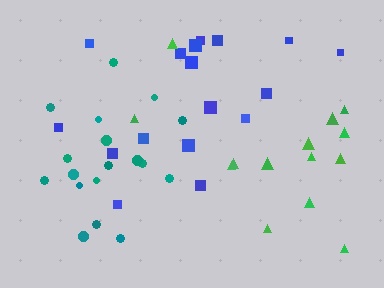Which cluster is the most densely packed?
Teal.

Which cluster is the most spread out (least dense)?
Blue.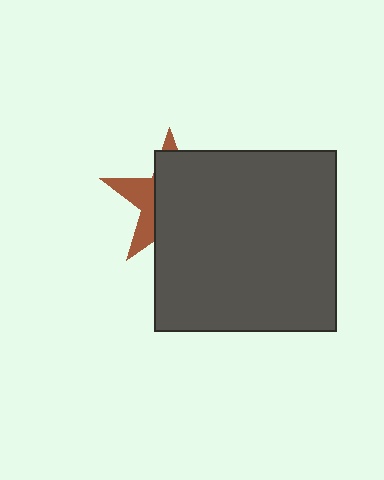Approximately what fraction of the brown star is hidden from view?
Roughly 69% of the brown star is hidden behind the dark gray square.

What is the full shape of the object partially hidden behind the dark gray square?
The partially hidden object is a brown star.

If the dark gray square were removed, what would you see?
You would see the complete brown star.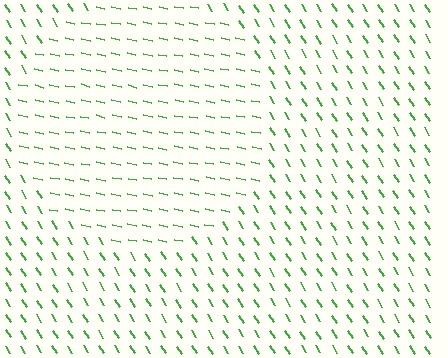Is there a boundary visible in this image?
Yes, there is a texture boundary formed by a change in line orientation.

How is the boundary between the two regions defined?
The boundary is defined purely by a change in line orientation (approximately 45 degrees difference). All lines are the same color and thickness.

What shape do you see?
I see a circle.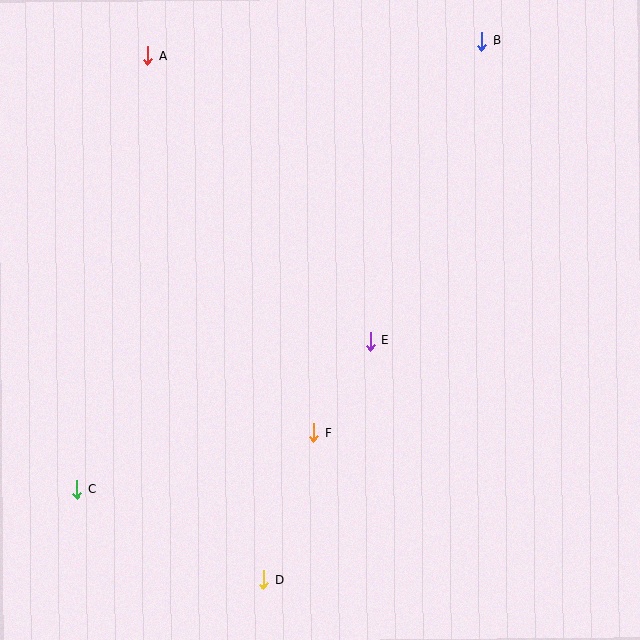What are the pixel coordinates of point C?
Point C is at (77, 489).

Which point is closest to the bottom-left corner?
Point C is closest to the bottom-left corner.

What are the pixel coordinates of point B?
Point B is at (481, 41).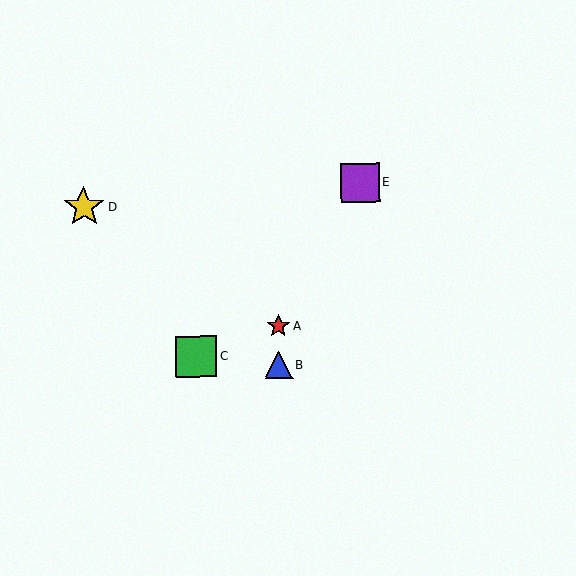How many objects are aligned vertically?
2 objects (A, B) are aligned vertically.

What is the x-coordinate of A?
Object A is at x≈279.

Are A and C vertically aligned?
No, A is at x≈279 and C is at x≈197.